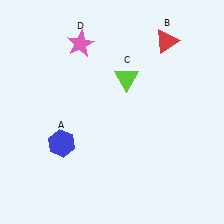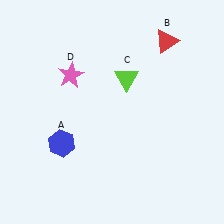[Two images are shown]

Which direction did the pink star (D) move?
The pink star (D) moved down.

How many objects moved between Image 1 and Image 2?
1 object moved between the two images.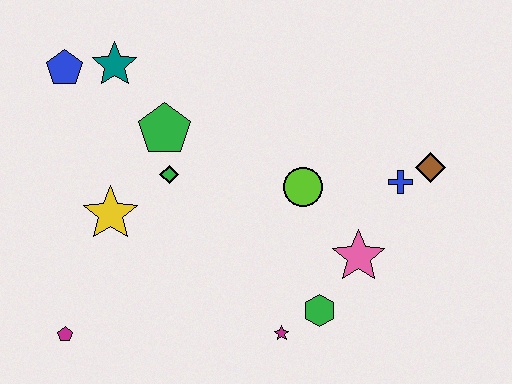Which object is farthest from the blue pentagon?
The brown diamond is farthest from the blue pentagon.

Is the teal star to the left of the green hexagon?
Yes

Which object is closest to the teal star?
The blue pentagon is closest to the teal star.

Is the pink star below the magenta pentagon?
No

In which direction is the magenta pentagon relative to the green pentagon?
The magenta pentagon is below the green pentagon.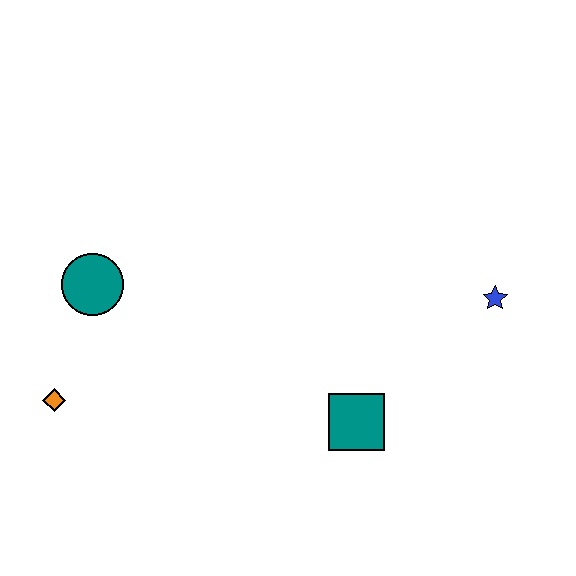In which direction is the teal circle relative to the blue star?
The teal circle is to the left of the blue star.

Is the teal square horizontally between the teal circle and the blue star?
Yes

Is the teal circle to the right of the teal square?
No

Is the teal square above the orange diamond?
No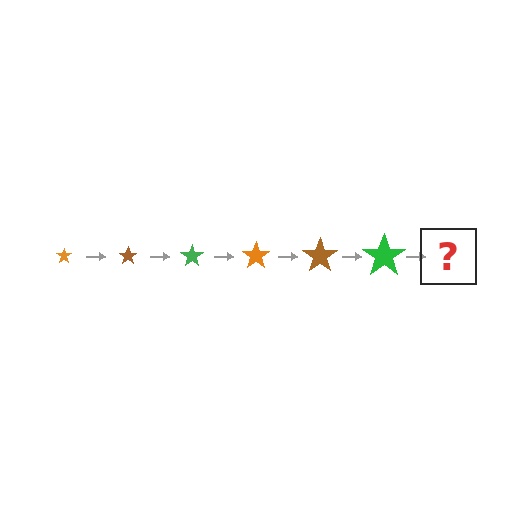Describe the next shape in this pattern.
It should be an orange star, larger than the previous one.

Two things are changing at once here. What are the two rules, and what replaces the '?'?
The two rules are that the star grows larger each step and the color cycles through orange, brown, and green. The '?' should be an orange star, larger than the previous one.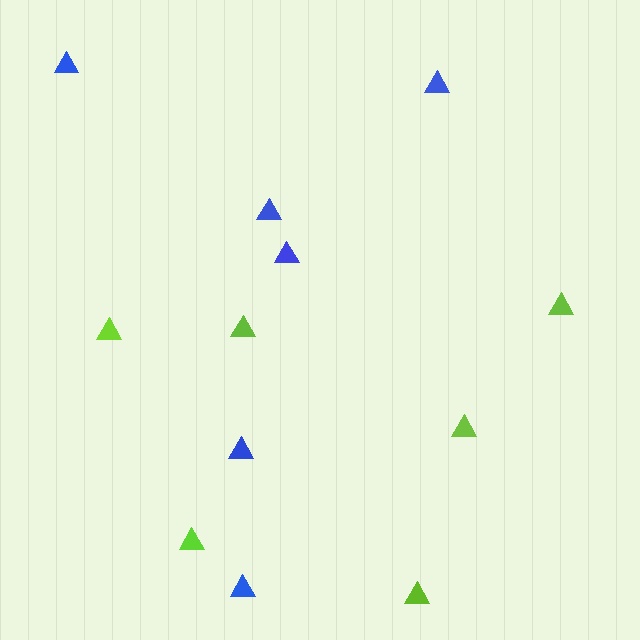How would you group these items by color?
There are 2 groups: one group of blue triangles (6) and one group of lime triangles (6).